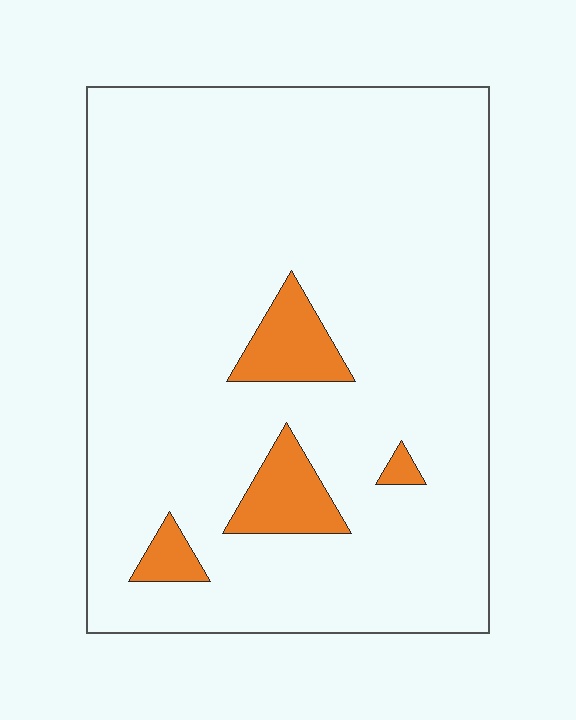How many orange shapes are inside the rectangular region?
4.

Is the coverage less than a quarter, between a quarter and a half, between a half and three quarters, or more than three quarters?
Less than a quarter.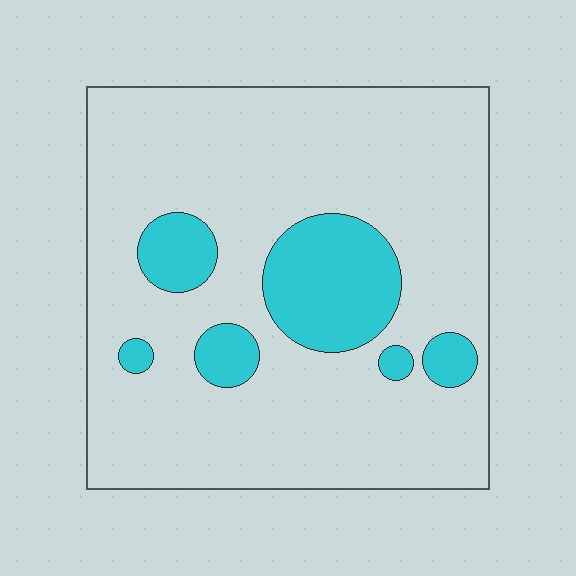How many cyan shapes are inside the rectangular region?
6.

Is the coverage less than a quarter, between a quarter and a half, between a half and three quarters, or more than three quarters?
Less than a quarter.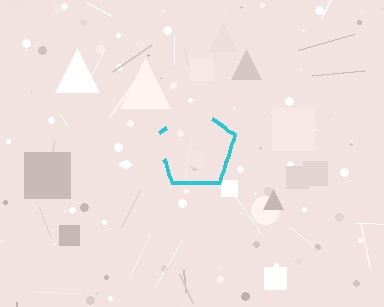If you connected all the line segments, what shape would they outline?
They would outline a pentagon.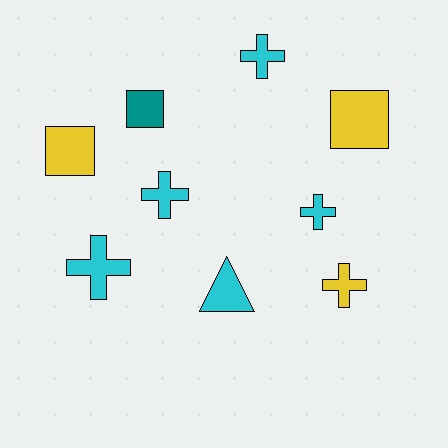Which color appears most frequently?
Cyan, with 5 objects.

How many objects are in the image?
There are 9 objects.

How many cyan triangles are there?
There is 1 cyan triangle.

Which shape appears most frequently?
Cross, with 5 objects.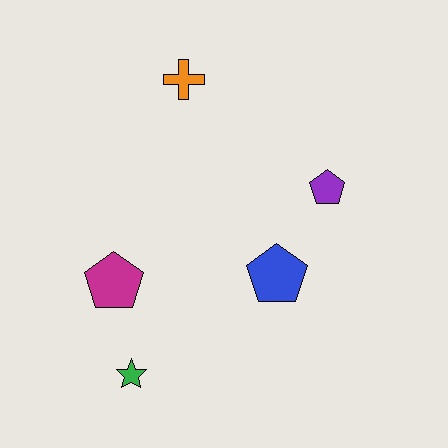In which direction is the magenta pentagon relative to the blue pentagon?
The magenta pentagon is to the left of the blue pentagon.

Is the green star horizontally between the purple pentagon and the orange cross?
No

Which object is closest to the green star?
The magenta pentagon is closest to the green star.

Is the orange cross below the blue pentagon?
No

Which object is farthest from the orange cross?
The green star is farthest from the orange cross.